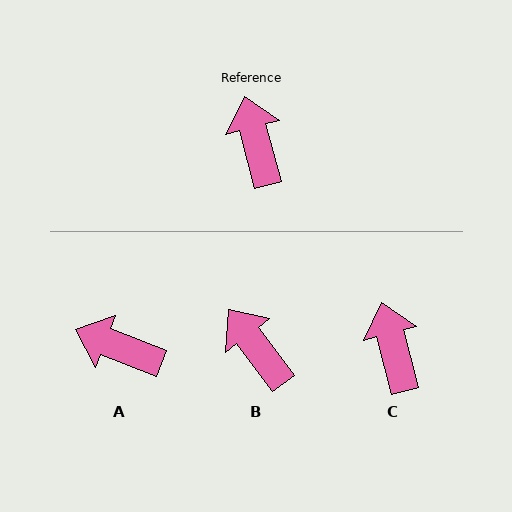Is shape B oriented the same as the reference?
No, it is off by about 22 degrees.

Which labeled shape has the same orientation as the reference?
C.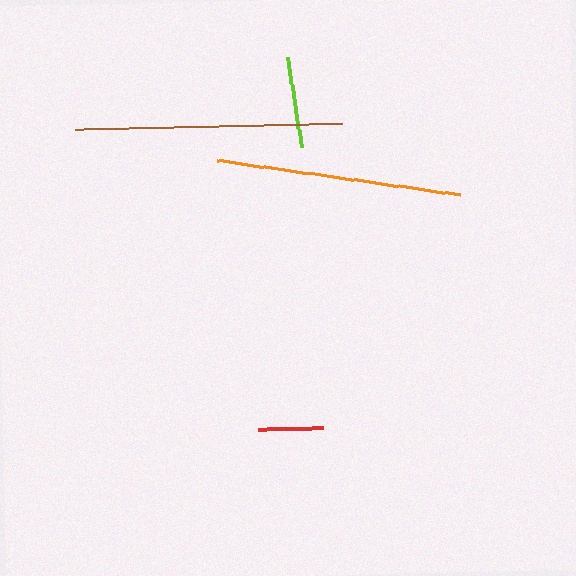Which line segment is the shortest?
The red line is the shortest at approximately 65 pixels.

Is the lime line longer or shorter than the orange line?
The orange line is longer than the lime line.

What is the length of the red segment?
The red segment is approximately 65 pixels long.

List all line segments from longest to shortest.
From longest to shortest: brown, orange, lime, red.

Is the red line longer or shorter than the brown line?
The brown line is longer than the red line.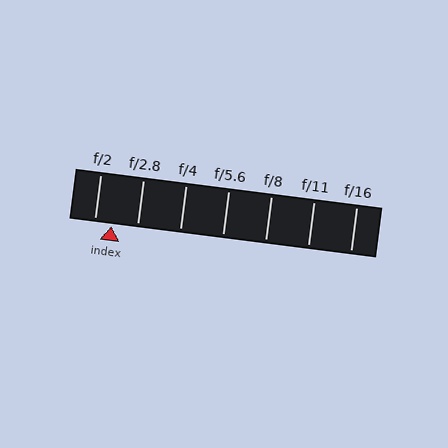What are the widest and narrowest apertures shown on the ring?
The widest aperture shown is f/2 and the narrowest is f/16.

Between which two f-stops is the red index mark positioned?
The index mark is between f/2 and f/2.8.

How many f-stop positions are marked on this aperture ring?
There are 7 f-stop positions marked.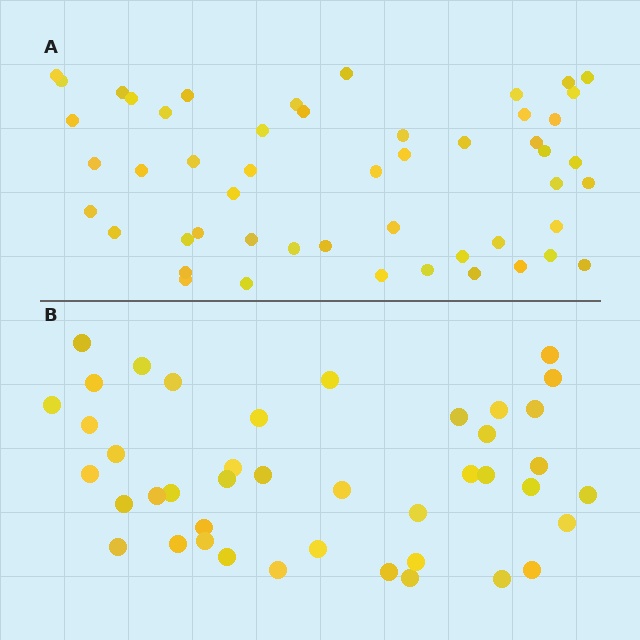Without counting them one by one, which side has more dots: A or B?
Region A (the top region) has more dots.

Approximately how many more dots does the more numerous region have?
Region A has roughly 8 or so more dots than region B.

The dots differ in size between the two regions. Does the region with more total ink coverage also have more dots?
No. Region B has more total ink coverage because its dots are larger, but region A actually contains more individual dots. Total area can be misleading — the number of items is what matters here.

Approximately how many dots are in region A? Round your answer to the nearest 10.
About 50 dots. (The exact count is 51, which rounds to 50.)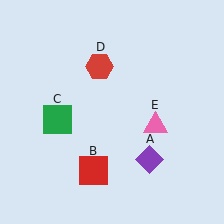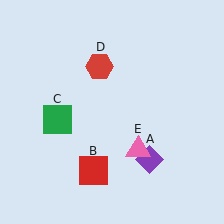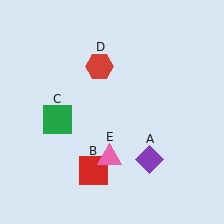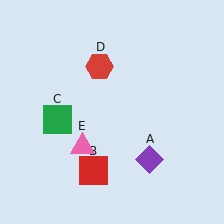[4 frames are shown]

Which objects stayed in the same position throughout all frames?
Purple diamond (object A) and red square (object B) and green square (object C) and red hexagon (object D) remained stationary.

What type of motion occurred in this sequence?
The pink triangle (object E) rotated clockwise around the center of the scene.